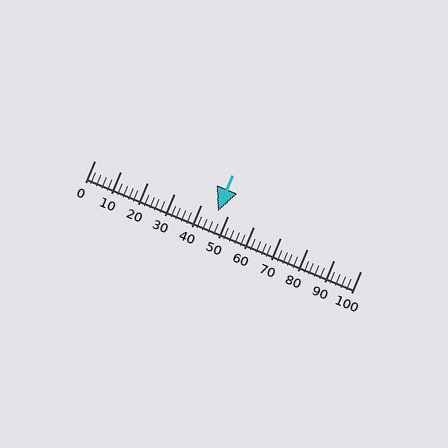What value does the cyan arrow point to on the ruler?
The cyan arrow points to approximately 46.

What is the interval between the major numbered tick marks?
The major tick marks are spaced 10 units apart.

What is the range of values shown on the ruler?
The ruler shows values from 0 to 100.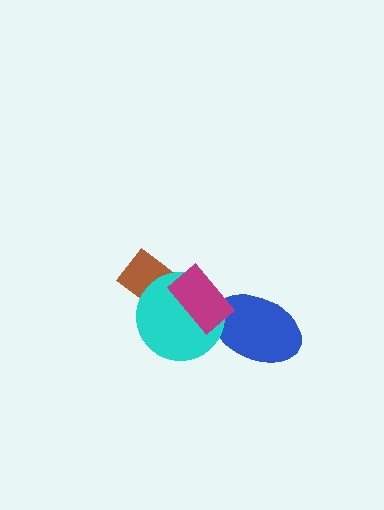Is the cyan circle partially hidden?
Yes, it is partially covered by another shape.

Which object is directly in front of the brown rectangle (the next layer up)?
The cyan circle is directly in front of the brown rectangle.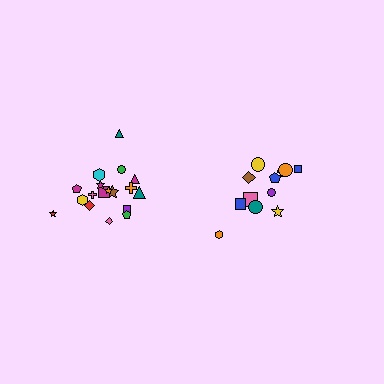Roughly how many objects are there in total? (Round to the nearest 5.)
Roughly 30 objects in total.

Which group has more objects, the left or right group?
The left group.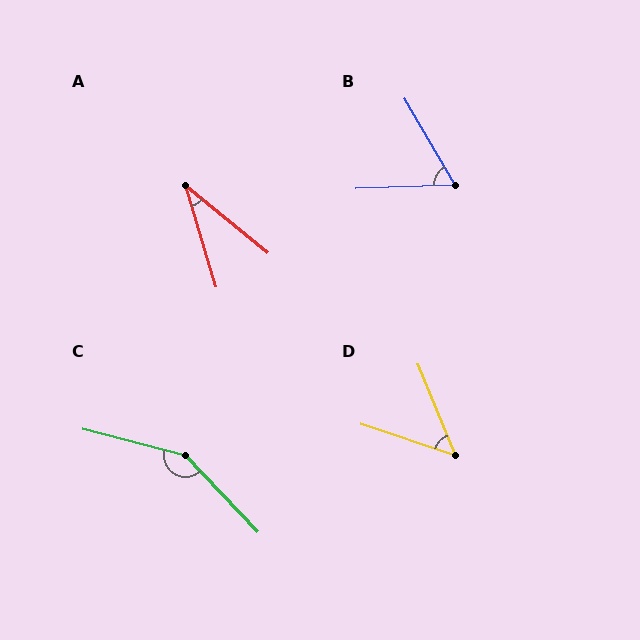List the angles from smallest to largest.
A (34°), D (49°), B (61°), C (148°).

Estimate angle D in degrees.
Approximately 49 degrees.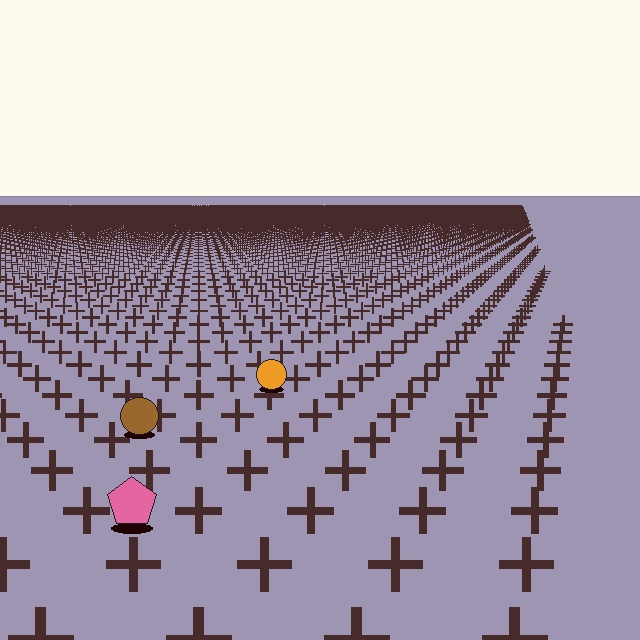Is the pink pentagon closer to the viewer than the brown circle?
Yes. The pink pentagon is closer — you can tell from the texture gradient: the ground texture is coarser near it.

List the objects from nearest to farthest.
From nearest to farthest: the pink pentagon, the brown circle, the orange circle.